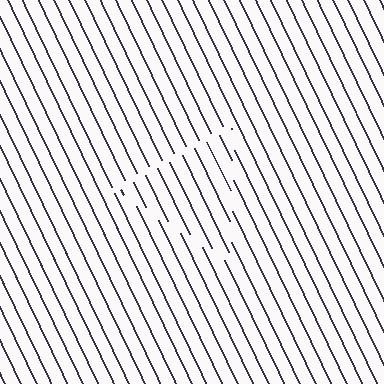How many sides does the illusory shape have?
3 sides — the line-ends trace a triangle.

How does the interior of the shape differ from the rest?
The interior of the shape contains the same grating, shifted by half a period — the contour is defined by the phase discontinuity where line-ends from the inner and outer gratings abut.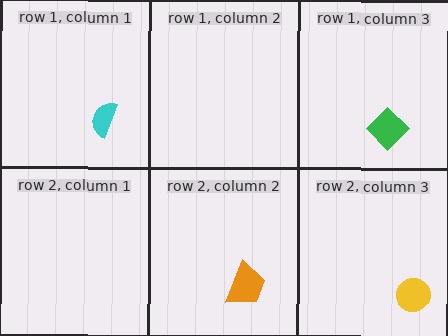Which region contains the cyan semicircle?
The row 1, column 1 region.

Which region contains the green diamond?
The row 1, column 3 region.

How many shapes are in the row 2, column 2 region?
1.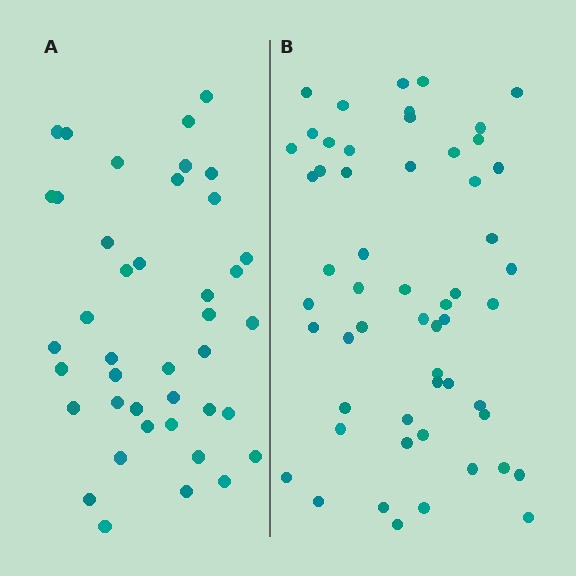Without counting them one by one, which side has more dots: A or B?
Region B (the right region) has more dots.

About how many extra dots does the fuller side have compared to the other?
Region B has approximately 15 more dots than region A.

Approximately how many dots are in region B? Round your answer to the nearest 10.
About 60 dots. (The exact count is 55, which rounds to 60.)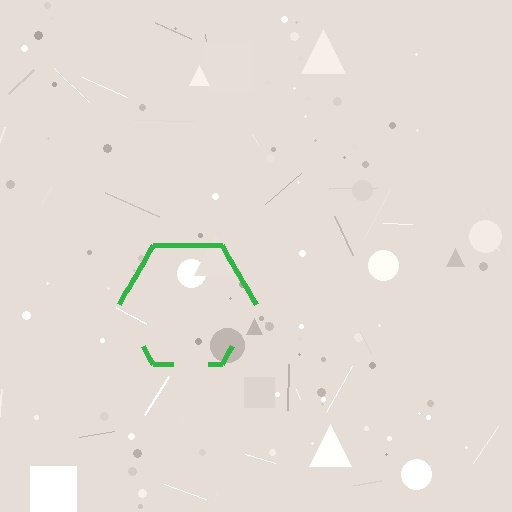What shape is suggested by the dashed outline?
The dashed outline suggests a hexagon.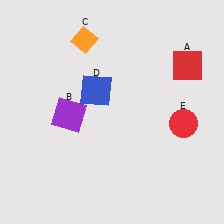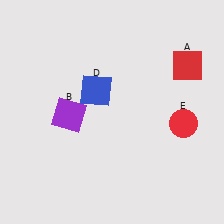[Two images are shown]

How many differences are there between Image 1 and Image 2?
There is 1 difference between the two images.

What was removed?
The orange diamond (C) was removed in Image 2.